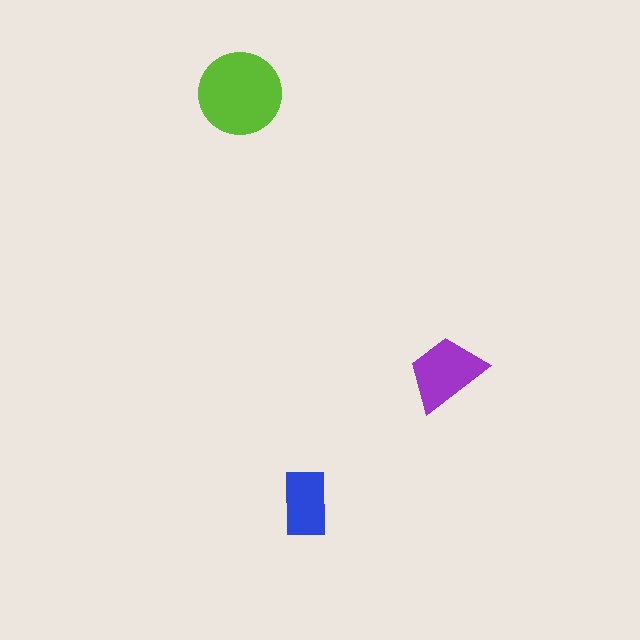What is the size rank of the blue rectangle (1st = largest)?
3rd.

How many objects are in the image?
There are 3 objects in the image.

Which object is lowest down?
The blue rectangle is bottommost.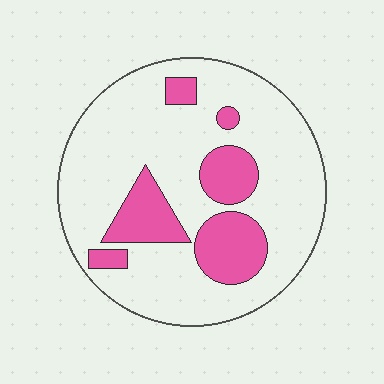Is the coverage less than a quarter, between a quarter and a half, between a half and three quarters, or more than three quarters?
Less than a quarter.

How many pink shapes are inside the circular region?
6.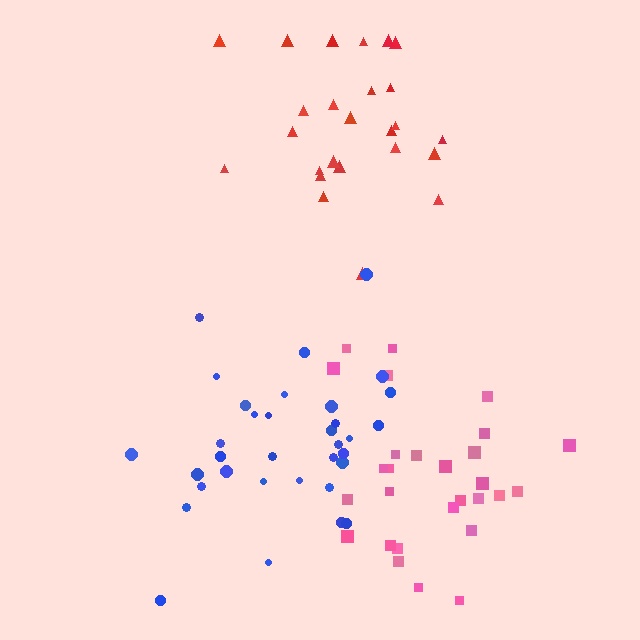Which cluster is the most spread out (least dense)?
Red.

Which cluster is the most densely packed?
Pink.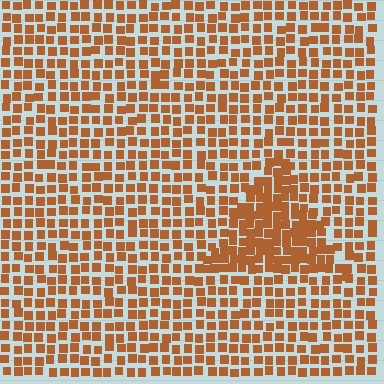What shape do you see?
I see a triangle.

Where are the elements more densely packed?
The elements are more densely packed inside the triangle boundary.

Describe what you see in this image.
The image contains small brown elements arranged at two different densities. A triangle-shaped region is visible where the elements are more densely packed than the surrounding area.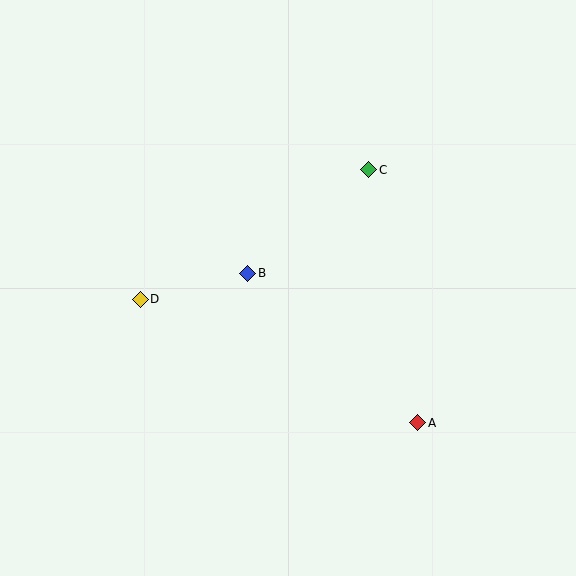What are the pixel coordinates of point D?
Point D is at (140, 300).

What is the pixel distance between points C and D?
The distance between C and D is 262 pixels.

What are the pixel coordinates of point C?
Point C is at (369, 170).